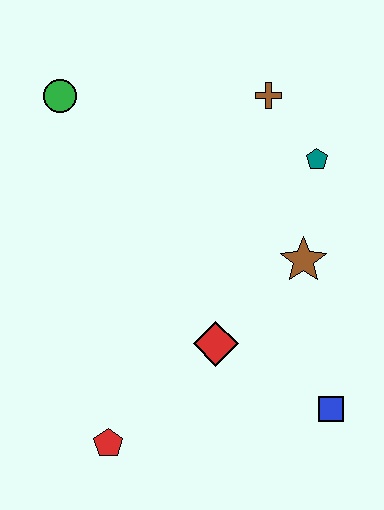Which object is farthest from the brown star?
The green circle is farthest from the brown star.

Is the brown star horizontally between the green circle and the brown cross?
No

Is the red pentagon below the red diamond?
Yes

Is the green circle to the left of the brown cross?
Yes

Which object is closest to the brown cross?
The teal pentagon is closest to the brown cross.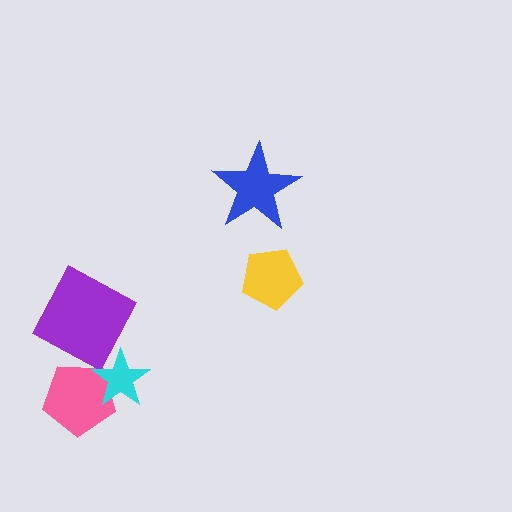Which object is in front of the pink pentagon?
The cyan star is in front of the pink pentagon.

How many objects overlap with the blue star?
0 objects overlap with the blue star.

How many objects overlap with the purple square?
0 objects overlap with the purple square.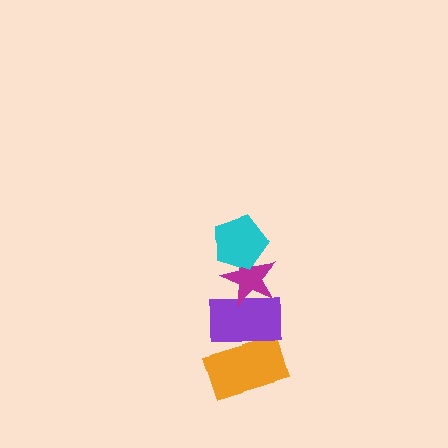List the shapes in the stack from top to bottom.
From top to bottom: the cyan pentagon, the magenta star, the purple rectangle, the orange rectangle.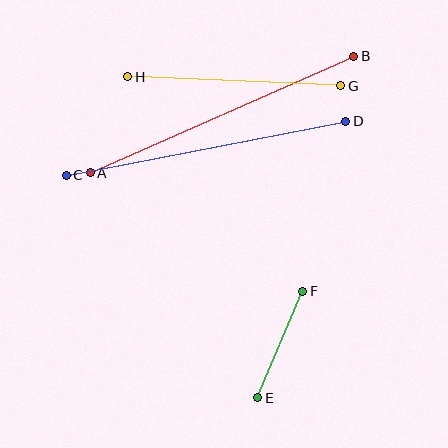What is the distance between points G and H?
The distance is approximately 213 pixels.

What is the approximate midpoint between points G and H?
The midpoint is at approximately (234, 81) pixels.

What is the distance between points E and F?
The distance is approximately 115 pixels.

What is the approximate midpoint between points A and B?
The midpoint is at approximately (222, 115) pixels.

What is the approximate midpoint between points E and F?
The midpoint is at approximately (280, 345) pixels.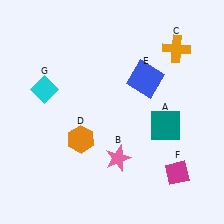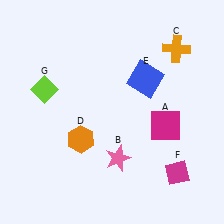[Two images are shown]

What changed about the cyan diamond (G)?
In Image 1, G is cyan. In Image 2, it changed to lime.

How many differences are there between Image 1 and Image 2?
There are 2 differences between the two images.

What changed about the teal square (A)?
In Image 1, A is teal. In Image 2, it changed to magenta.